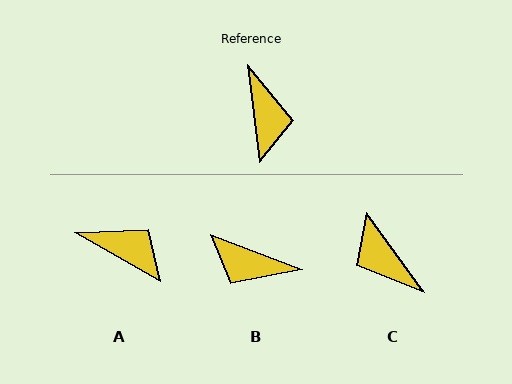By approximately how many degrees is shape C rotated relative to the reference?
Approximately 151 degrees clockwise.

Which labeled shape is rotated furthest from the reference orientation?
C, about 151 degrees away.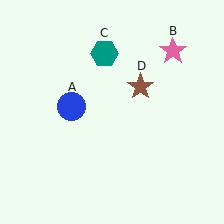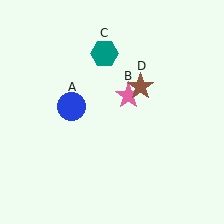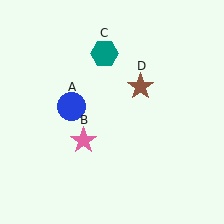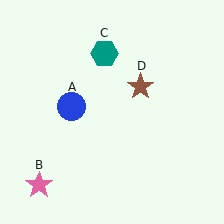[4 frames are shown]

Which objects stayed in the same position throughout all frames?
Blue circle (object A) and teal hexagon (object C) and brown star (object D) remained stationary.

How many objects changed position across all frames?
1 object changed position: pink star (object B).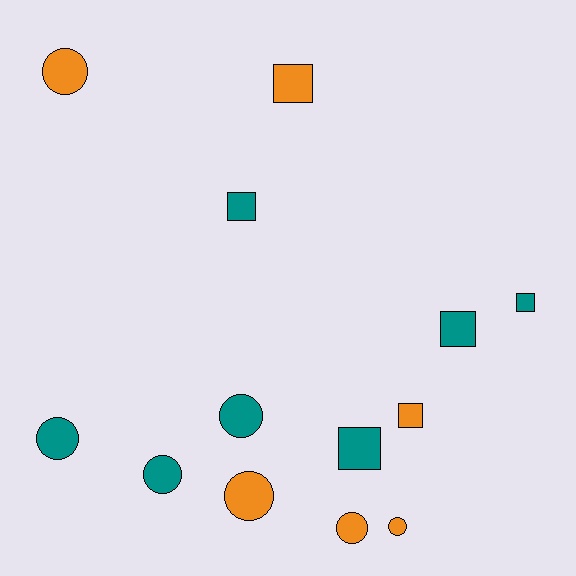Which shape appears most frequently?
Circle, with 7 objects.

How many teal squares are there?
There are 4 teal squares.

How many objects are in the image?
There are 13 objects.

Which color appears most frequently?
Teal, with 7 objects.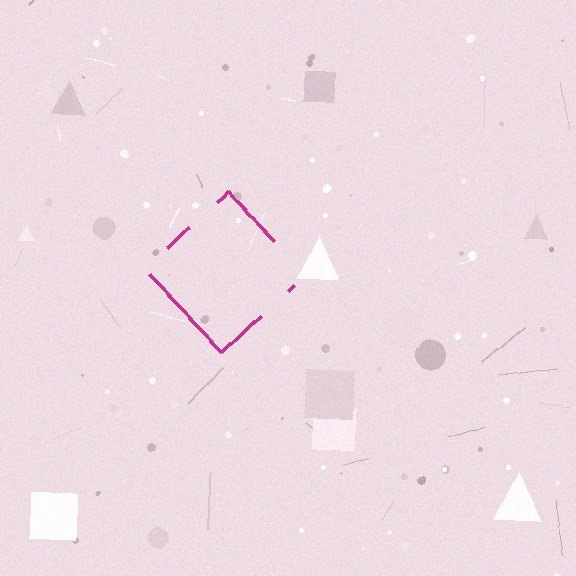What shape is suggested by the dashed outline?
The dashed outline suggests a diamond.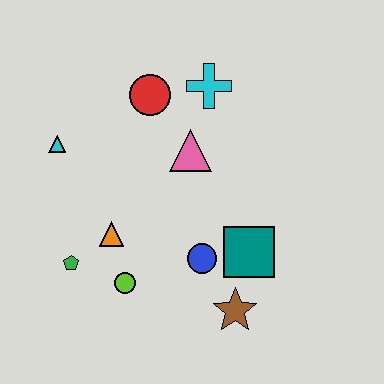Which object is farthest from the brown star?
The cyan triangle is farthest from the brown star.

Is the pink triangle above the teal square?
Yes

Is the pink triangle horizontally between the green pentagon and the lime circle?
No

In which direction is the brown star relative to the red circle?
The brown star is below the red circle.